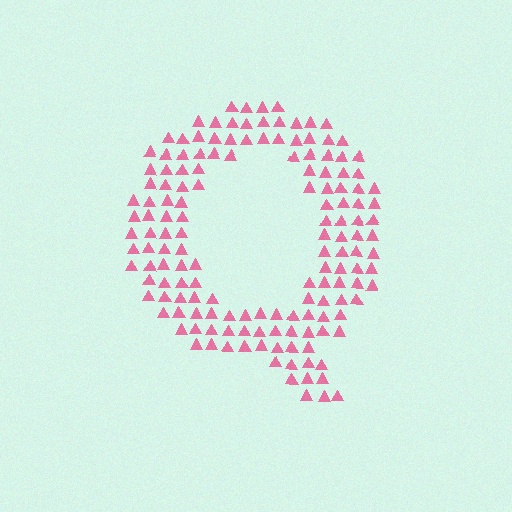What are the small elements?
The small elements are triangles.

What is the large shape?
The large shape is the letter Q.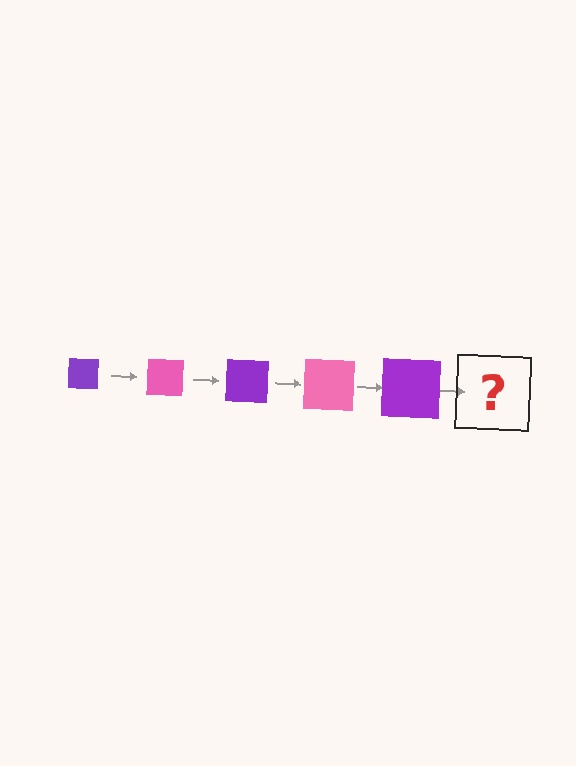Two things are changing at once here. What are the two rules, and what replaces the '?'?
The two rules are that the square grows larger each step and the color cycles through purple and pink. The '?' should be a pink square, larger than the previous one.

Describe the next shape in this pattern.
It should be a pink square, larger than the previous one.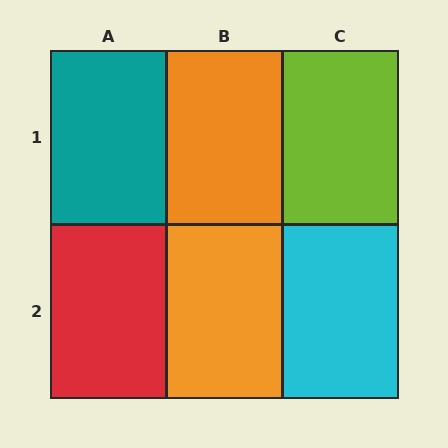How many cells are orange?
2 cells are orange.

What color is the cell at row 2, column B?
Orange.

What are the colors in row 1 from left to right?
Teal, orange, lime.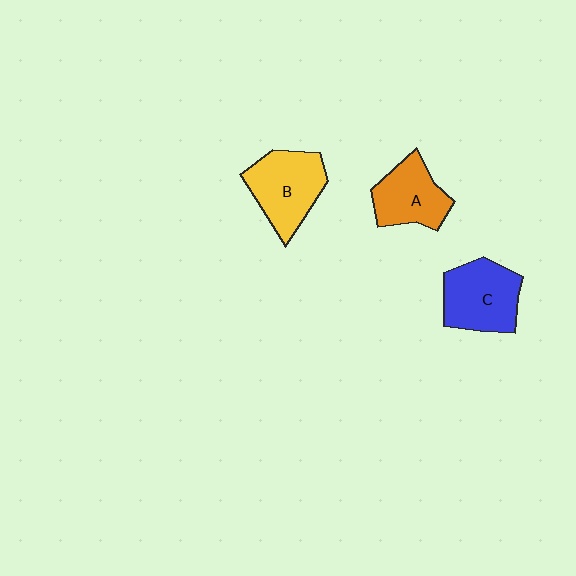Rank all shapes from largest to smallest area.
From largest to smallest: B (yellow), C (blue), A (orange).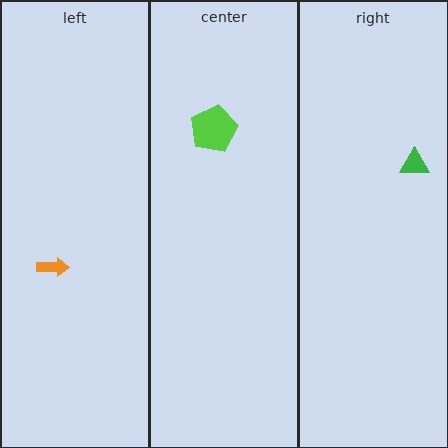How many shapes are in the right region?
1.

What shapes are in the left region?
The orange arrow.